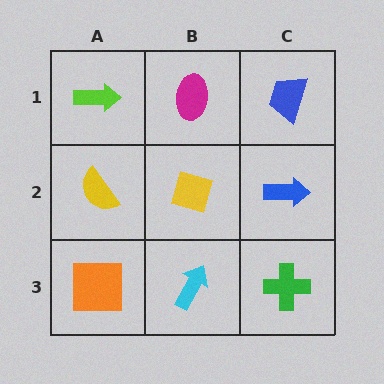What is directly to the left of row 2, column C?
A yellow diamond.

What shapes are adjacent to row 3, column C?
A blue arrow (row 2, column C), a cyan arrow (row 3, column B).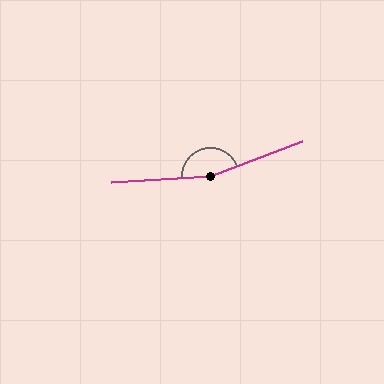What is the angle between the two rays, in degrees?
Approximately 163 degrees.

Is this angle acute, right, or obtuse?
It is obtuse.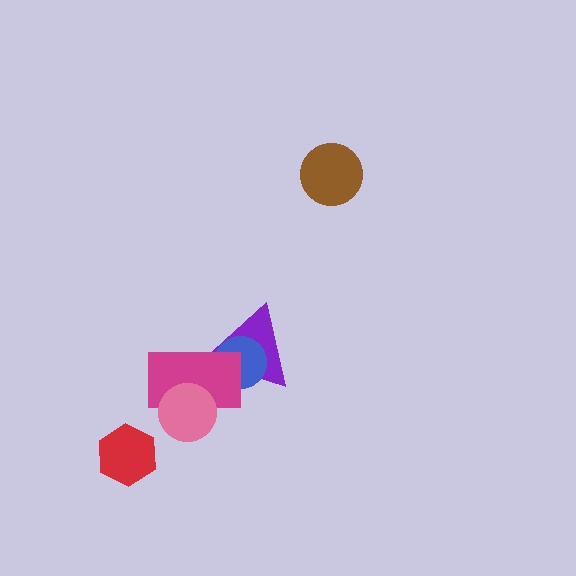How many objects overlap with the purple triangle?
2 objects overlap with the purple triangle.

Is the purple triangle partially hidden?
Yes, it is partially covered by another shape.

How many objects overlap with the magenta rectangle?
3 objects overlap with the magenta rectangle.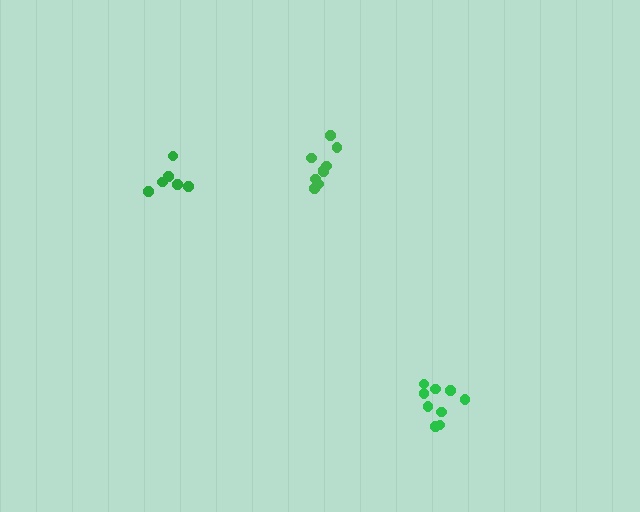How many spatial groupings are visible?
There are 3 spatial groupings.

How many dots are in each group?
Group 1: 9 dots, Group 2: 6 dots, Group 3: 9 dots (24 total).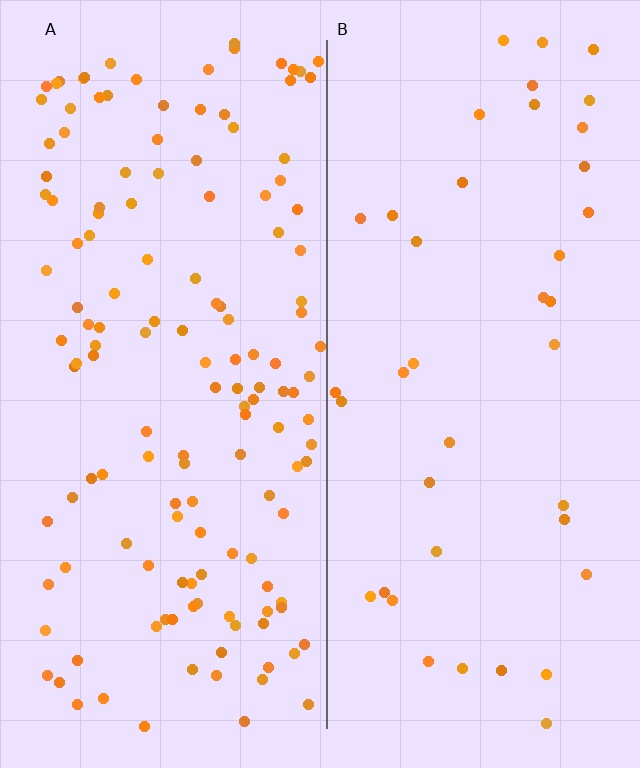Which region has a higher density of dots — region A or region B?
A (the left).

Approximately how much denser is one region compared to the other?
Approximately 3.6× — region A over region B.